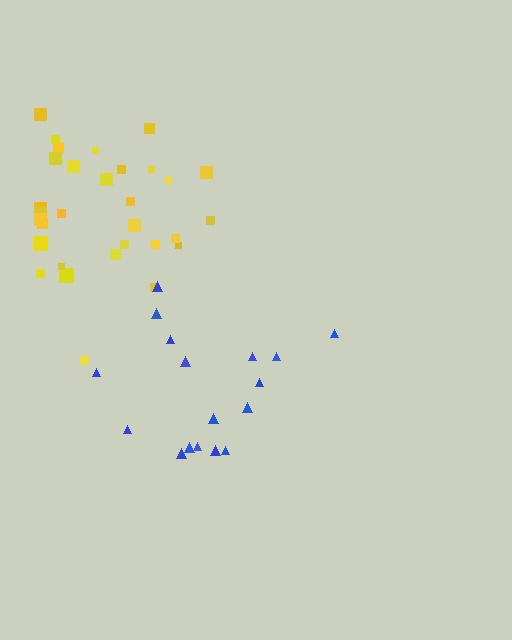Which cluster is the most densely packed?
Yellow.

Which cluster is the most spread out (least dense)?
Blue.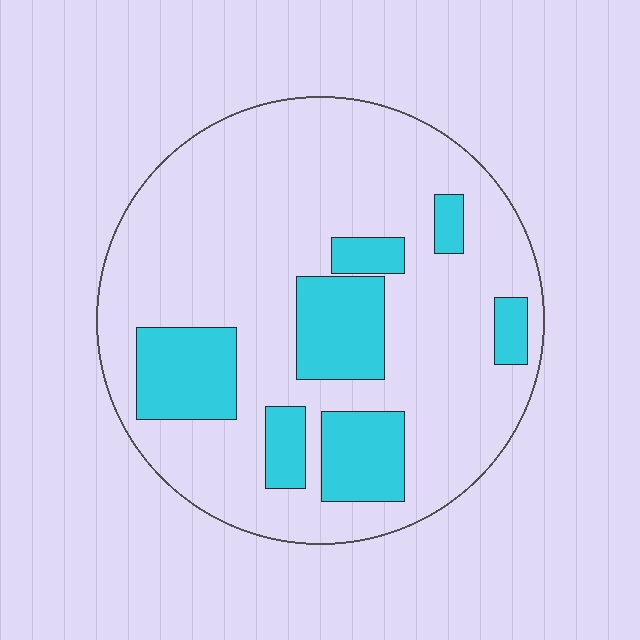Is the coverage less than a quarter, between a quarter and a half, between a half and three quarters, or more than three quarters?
Less than a quarter.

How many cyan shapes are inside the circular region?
7.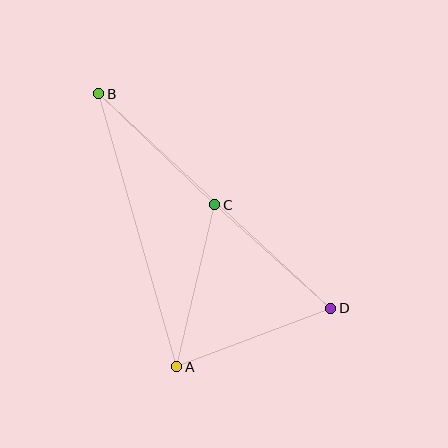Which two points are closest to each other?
Points C and D are closest to each other.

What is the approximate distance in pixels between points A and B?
The distance between A and B is approximately 284 pixels.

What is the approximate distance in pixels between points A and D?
The distance between A and D is approximately 165 pixels.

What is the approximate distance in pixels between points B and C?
The distance between B and C is approximately 161 pixels.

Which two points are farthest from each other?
Points B and D are farthest from each other.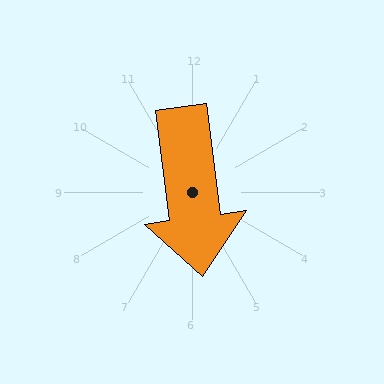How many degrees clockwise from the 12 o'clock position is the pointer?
Approximately 173 degrees.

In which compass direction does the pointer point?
South.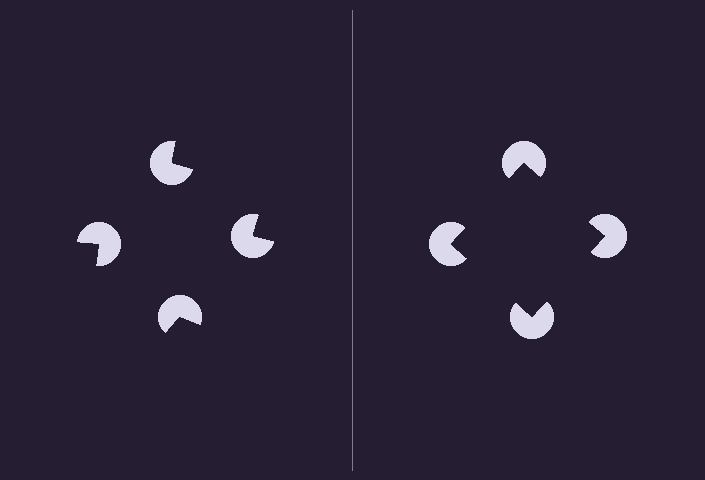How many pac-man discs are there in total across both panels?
8 — 4 on each side.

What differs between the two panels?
The pac-man discs are positioned identically on both sides; only the wedge orientations differ. On the right they align to a square; on the left they are misaligned.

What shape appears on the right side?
An illusory square.